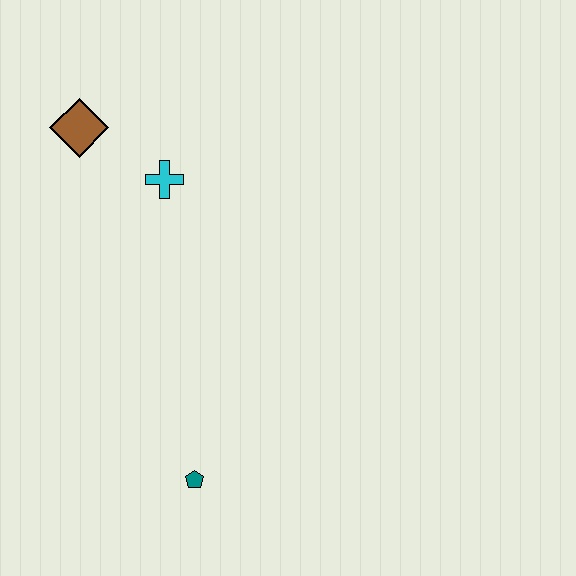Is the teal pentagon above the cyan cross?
No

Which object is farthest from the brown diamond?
The teal pentagon is farthest from the brown diamond.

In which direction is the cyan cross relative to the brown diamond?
The cyan cross is to the right of the brown diamond.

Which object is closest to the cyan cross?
The brown diamond is closest to the cyan cross.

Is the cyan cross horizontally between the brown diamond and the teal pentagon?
Yes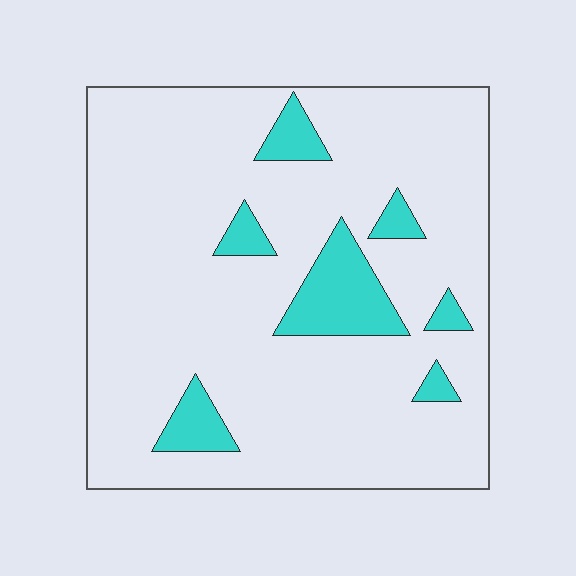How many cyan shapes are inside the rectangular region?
7.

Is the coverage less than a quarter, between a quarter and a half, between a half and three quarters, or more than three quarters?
Less than a quarter.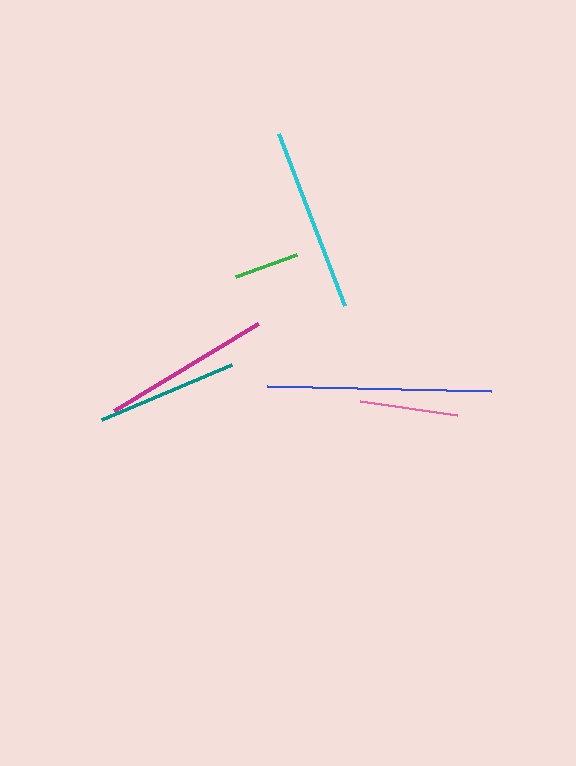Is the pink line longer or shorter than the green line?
The pink line is longer than the green line.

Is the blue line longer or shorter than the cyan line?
The blue line is longer than the cyan line.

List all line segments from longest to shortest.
From longest to shortest: blue, cyan, magenta, teal, pink, green.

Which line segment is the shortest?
The green line is the shortest at approximately 65 pixels.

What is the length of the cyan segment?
The cyan segment is approximately 184 pixels long.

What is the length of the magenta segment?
The magenta segment is approximately 169 pixels long.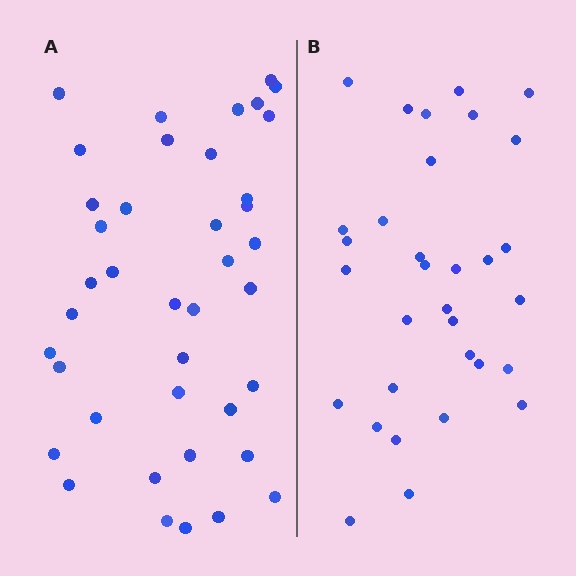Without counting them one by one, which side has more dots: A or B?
Region A (the left region) has more dots.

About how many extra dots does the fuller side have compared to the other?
Region A has roughly 8 or so more dots than region B.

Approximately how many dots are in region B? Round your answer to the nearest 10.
About 30 dots. (The exact count is 32, which rounds to 30.)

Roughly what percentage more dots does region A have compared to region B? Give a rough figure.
About 25% more.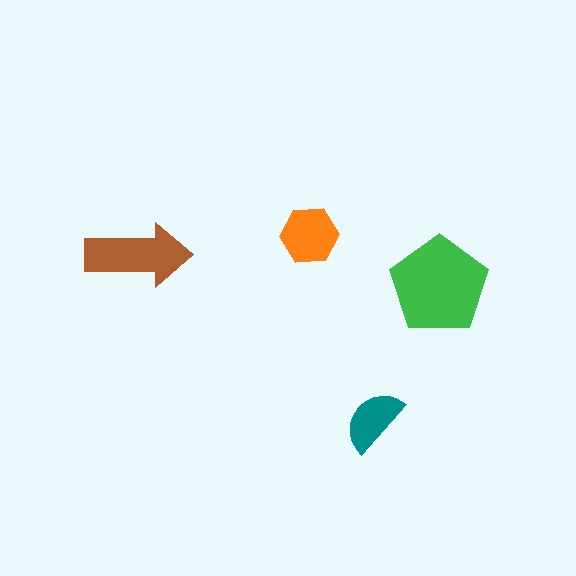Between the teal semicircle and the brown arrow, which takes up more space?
The brown arrow.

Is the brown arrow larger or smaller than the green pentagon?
Smaller.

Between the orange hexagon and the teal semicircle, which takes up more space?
The orange hexagon.